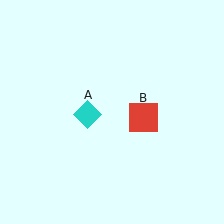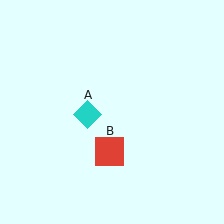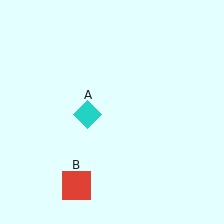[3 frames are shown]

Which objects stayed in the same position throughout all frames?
Cyan diamond (object A) remained stationary.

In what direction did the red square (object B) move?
The red square (object B) moved down and to the left.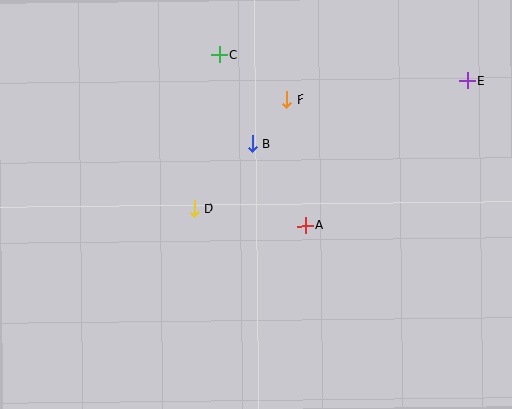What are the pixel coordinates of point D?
Point D is at (194, 208).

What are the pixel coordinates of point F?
Point F is at (287, 99).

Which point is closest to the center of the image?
Point A at (305, 226) is closest to the center.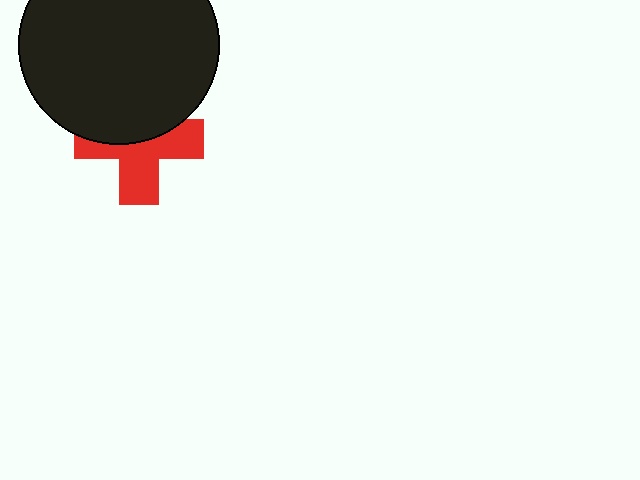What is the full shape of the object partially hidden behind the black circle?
The partially hidden object is a red cross.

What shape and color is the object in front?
The object in front is a black circle.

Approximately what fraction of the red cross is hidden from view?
Roughly 45% of the red cross is hidden behind the black circle.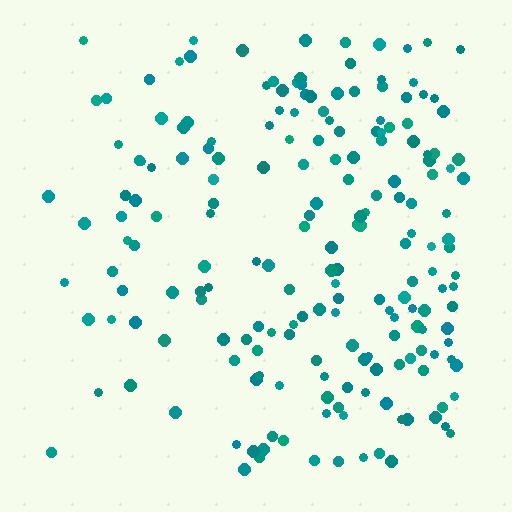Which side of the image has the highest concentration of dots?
The right.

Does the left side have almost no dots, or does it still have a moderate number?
Still a moderate number, just noticeably fewer than the right.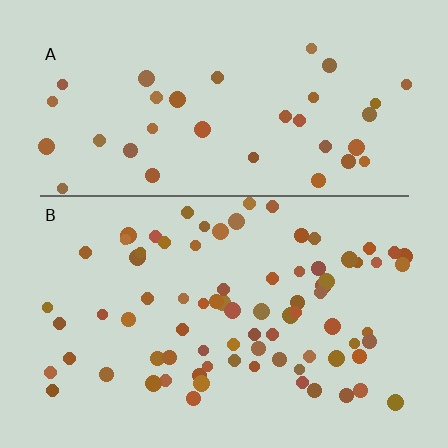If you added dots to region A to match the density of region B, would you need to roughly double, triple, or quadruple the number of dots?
Approximately double.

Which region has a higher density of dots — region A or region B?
B (the bottom).